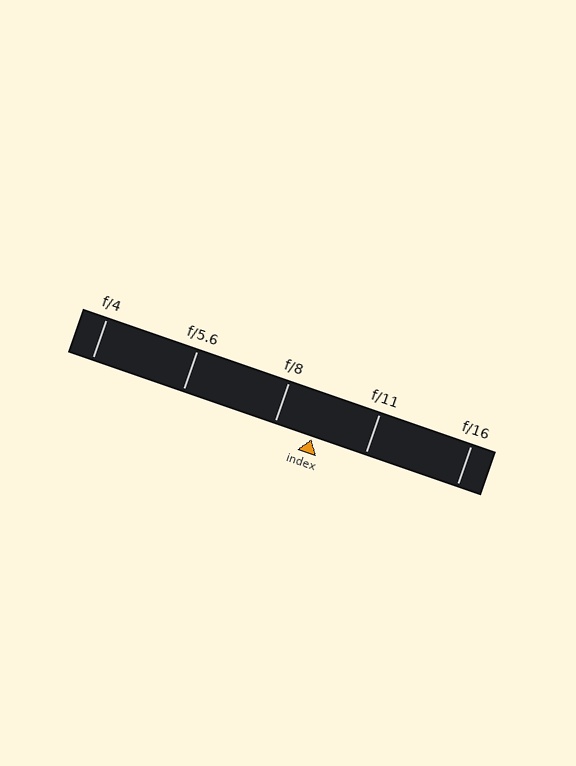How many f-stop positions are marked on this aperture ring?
There are 5 f-stop positions marked.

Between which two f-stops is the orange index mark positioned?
The index mark is between f/8 and f/11.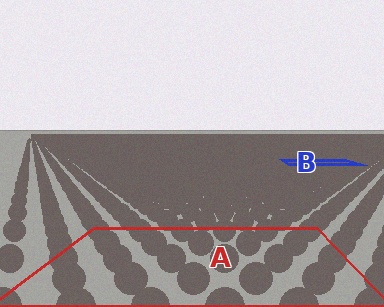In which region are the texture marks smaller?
The texture marks are smaller in region B, because it is farther away.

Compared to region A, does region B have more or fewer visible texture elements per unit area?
Region B has more texture elements per unit area — they are packed more densely because it is farther away.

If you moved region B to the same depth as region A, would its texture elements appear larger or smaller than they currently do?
They would appear larger. At a closer depth, the same texture elements are projected at a bigger on-screen size.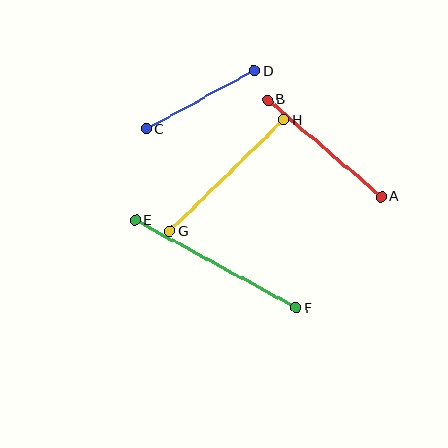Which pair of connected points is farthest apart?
Points E and F are farthest apart.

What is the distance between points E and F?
The distance is approximately 184 pixels.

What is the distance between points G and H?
The distance is approximately 159 pixels.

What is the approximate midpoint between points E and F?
The midpoint is at approximately (216, 264) pixels.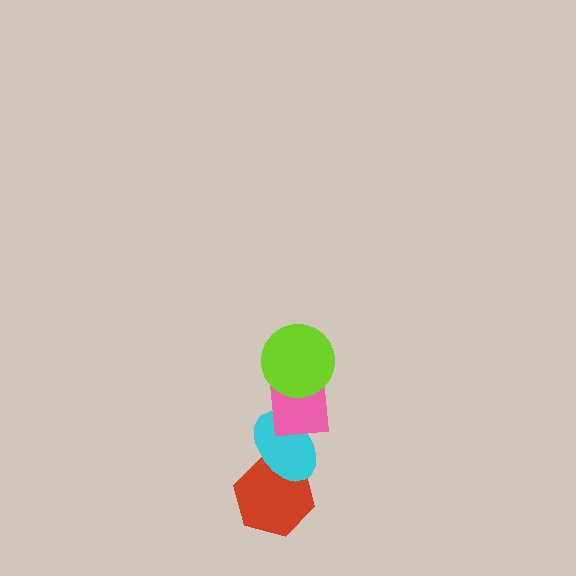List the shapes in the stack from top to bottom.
From top to bottom: the lime circle, the pink square, the cyan ellipse, the red hexagon.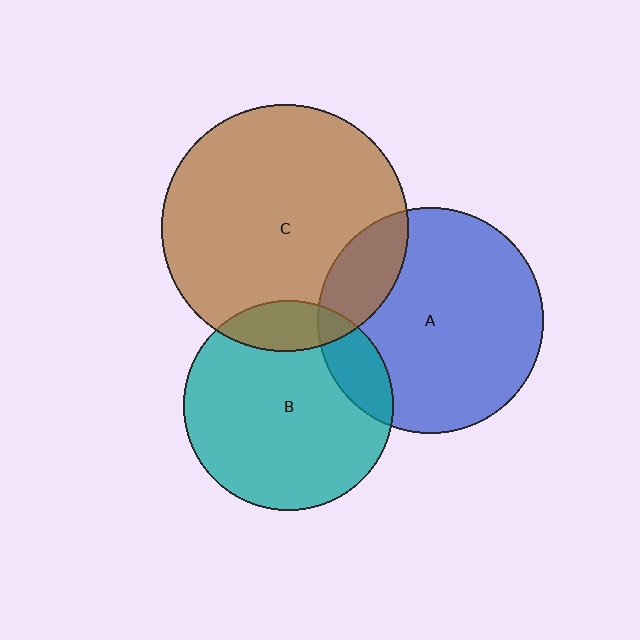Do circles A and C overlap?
Yes.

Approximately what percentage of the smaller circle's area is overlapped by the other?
Approximately 20%.